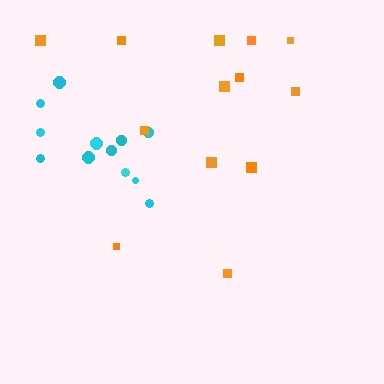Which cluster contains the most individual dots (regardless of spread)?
Orange (13).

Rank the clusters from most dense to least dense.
cyan, orange.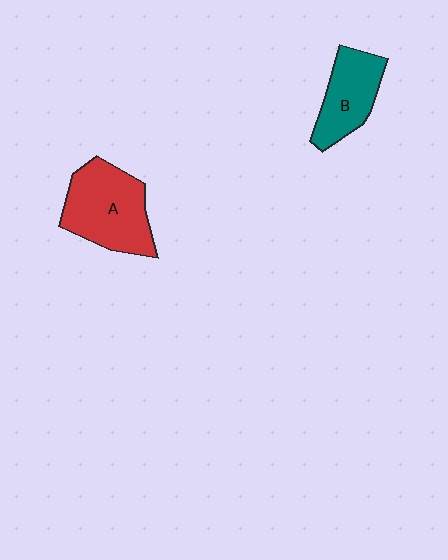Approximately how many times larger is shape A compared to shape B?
Approximately 1.4 times.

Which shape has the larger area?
Shape A (red).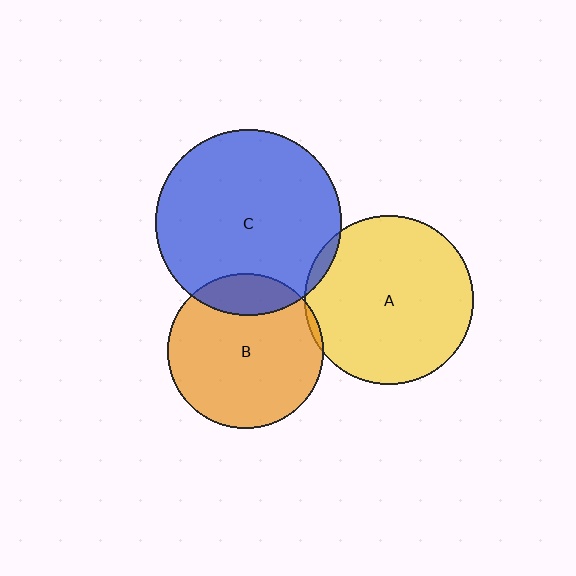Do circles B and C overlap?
Yes.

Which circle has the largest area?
Circle C (blue).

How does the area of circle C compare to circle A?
Approximately 1.2 times.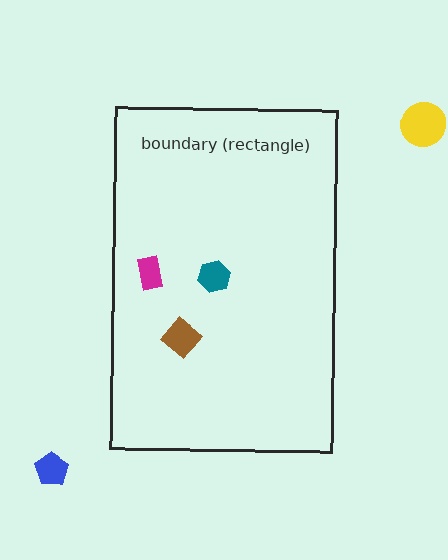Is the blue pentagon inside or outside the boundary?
Outside.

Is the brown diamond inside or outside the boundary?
Inside.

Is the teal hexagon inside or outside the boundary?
Inside.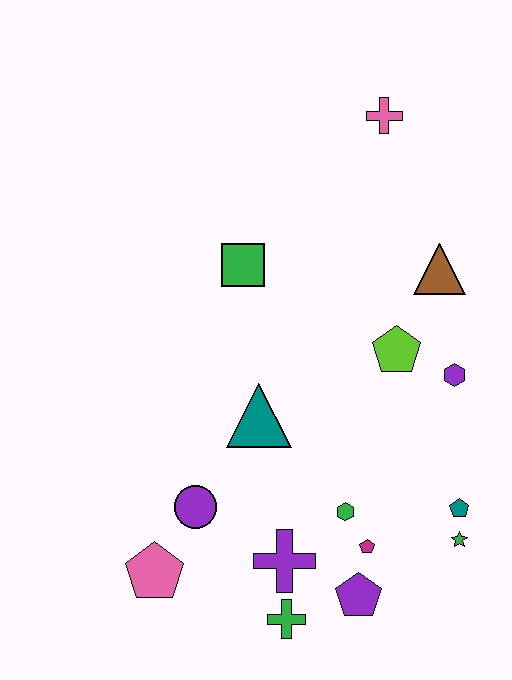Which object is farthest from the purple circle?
The pink cross is farthest from the purple circle.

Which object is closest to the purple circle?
The pink pentagon is closest to the purple circle.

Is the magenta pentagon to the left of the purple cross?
No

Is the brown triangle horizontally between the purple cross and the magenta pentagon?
No